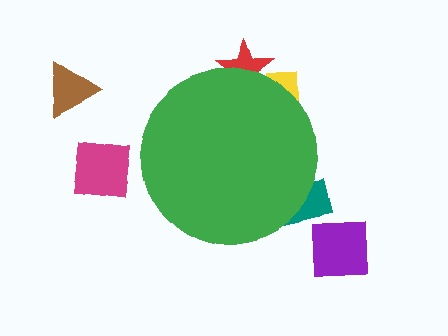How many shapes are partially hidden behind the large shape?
3 shapes are partially hidden.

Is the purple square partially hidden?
No, the purple square is fully visible.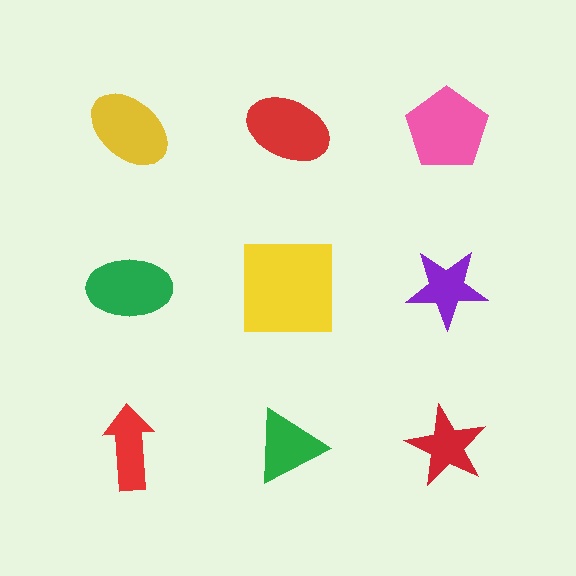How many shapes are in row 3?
3 shapes.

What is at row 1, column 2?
A red ellipse.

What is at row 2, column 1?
A green ellipse.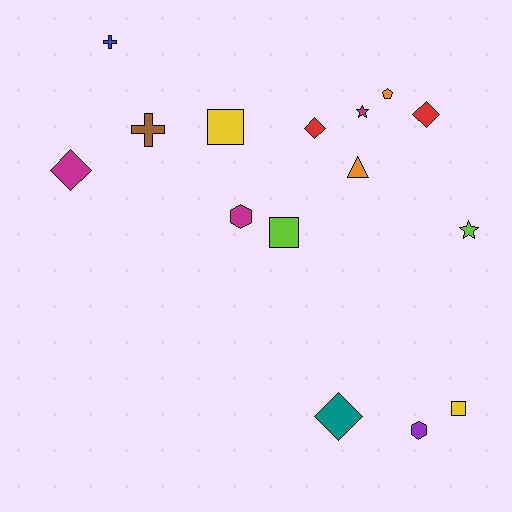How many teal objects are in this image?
There is 1 teal object.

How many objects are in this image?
There are 15 objects.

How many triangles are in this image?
There is 1 triangle.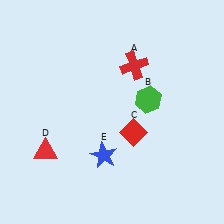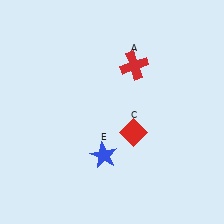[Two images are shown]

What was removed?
The red triangle (D), the green hexagon (B) were removed in Image 2.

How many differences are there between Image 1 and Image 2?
There are 2 differences between the two images.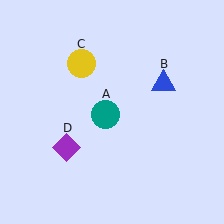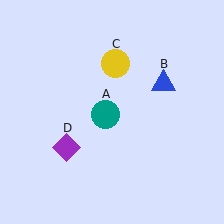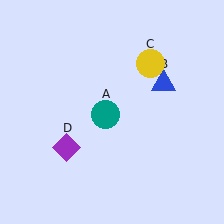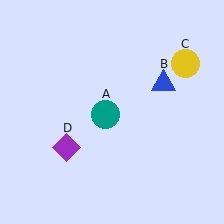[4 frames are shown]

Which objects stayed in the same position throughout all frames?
Teal circle (object A) and blue triangle (object B) and purple diamond (object D) remained stationary.